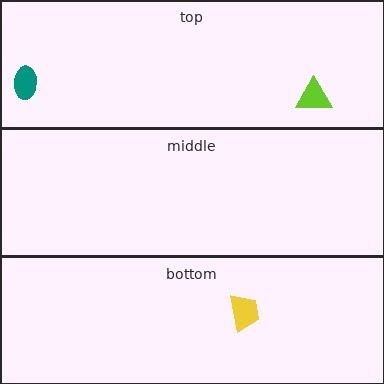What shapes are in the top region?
The teal ellipse, the lime triangle.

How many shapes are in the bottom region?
1.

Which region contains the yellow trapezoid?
The bottom region.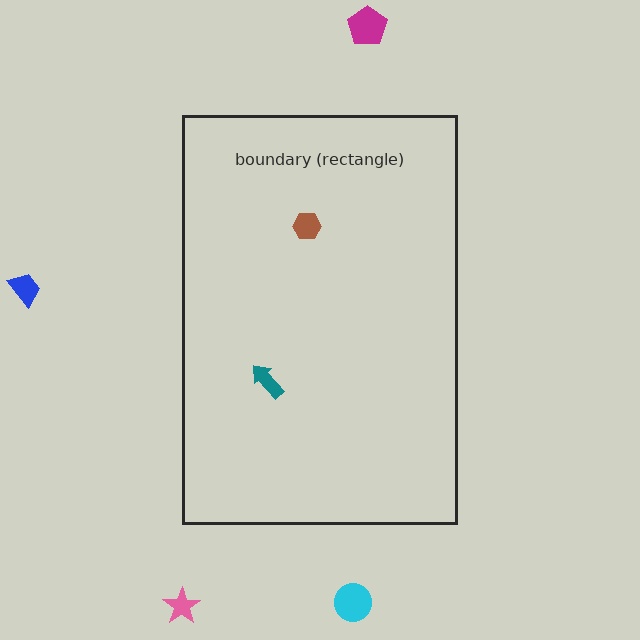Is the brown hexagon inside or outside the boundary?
Inside.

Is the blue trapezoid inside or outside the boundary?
Outside.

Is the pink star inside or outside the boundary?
Outside.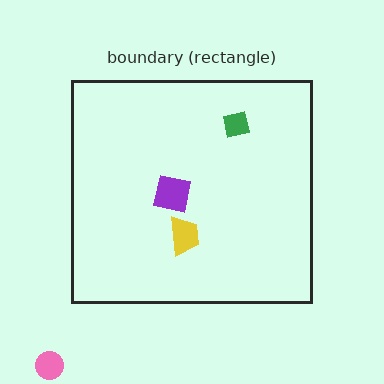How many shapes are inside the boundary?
3 inside, 1 outside.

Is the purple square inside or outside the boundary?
Inside.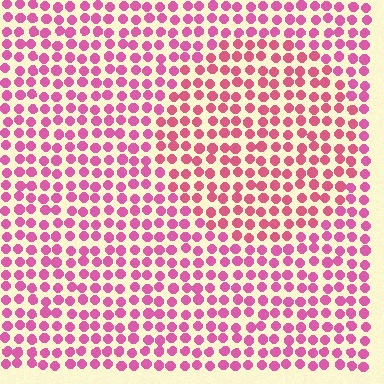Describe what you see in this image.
The image is filled with small pink elements in a uniform arrangement. A circle-shaped region is visible where the elements are tinted to a slightly different hue, forming a subtle color boundary.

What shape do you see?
I see a circle.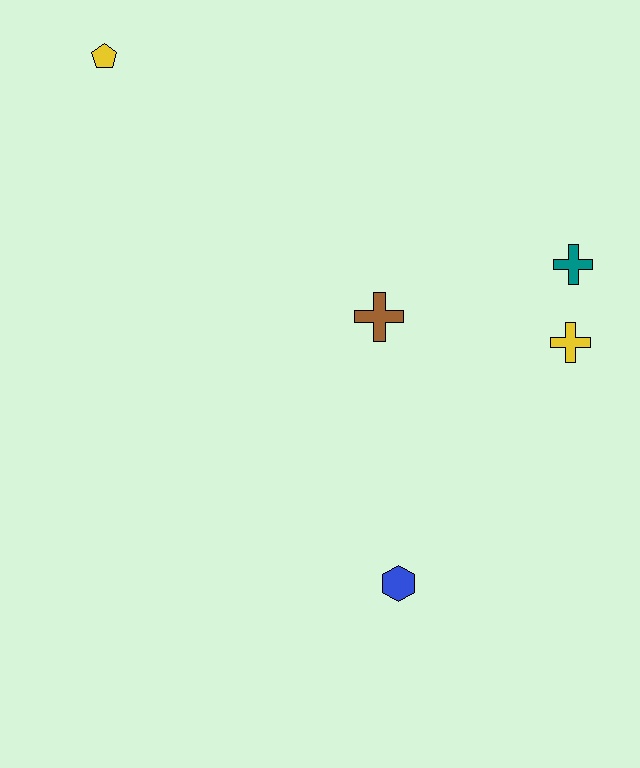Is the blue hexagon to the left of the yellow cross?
Yes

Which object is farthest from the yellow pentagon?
The blue hexagon is farthest from the yellow pentagon.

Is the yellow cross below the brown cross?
Yes